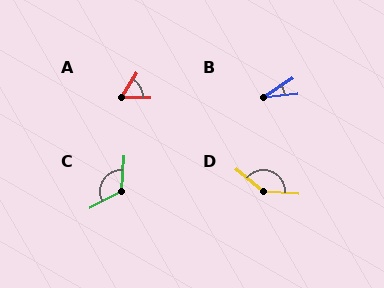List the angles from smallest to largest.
B (28°), A (57°), C (121°), D (145°).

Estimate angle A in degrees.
Approximately 57 degrees.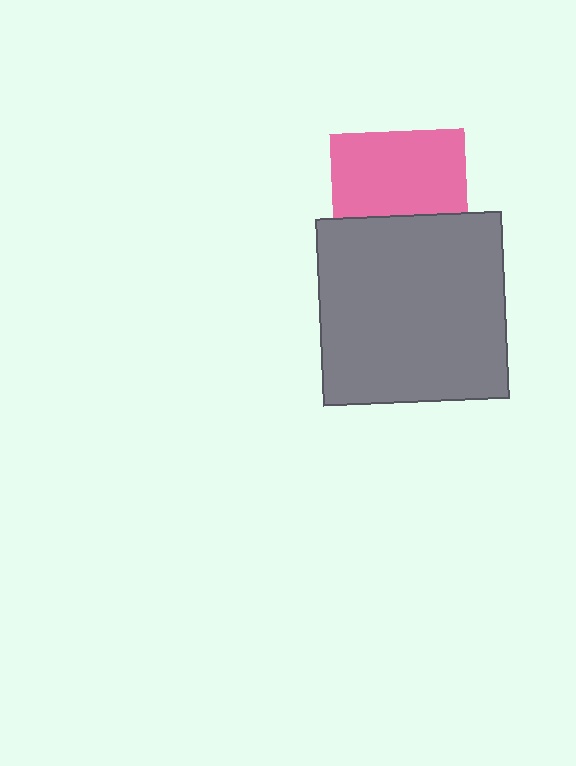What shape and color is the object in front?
The object in front is a gray square.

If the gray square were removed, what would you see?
You would see the complete pink square.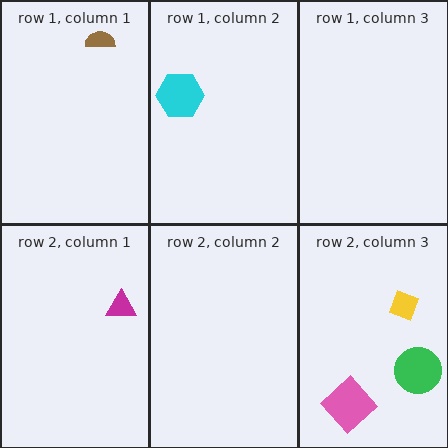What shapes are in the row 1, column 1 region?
The brown semicircle.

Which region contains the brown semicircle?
The row 1, column 1 region.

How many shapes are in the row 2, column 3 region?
3.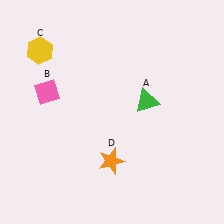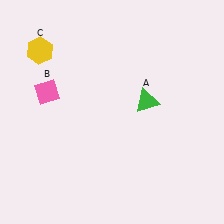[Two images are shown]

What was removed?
The orange star (D) was removed in Image 2.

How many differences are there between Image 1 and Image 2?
There is 1 difference between the two images.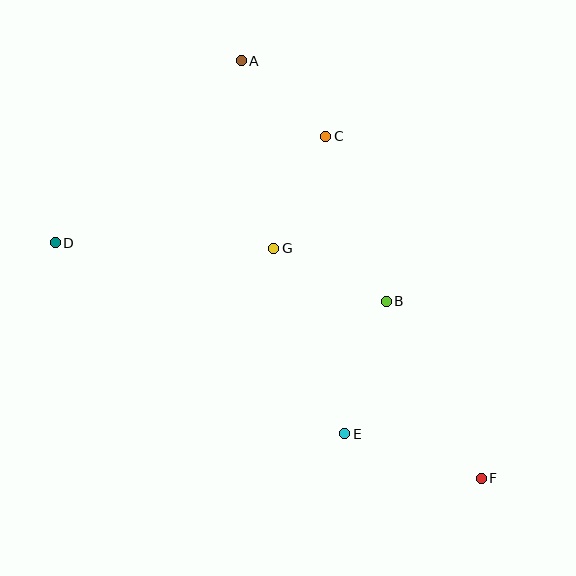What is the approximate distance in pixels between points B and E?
The distance between B and E is approximately 139 pixels.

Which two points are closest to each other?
Points A and C are closest to each other.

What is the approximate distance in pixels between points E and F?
The distance between E and F is approximately 143 pixels.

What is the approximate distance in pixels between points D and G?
The distance between D and G is approximately 219 pixels.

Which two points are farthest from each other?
Points D and F are farthest from each other.